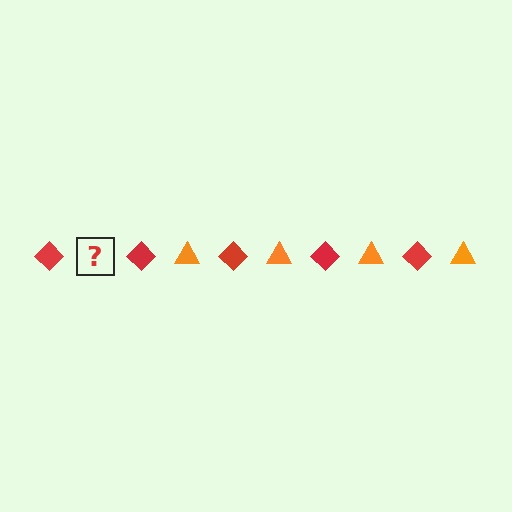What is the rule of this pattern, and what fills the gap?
The rule is that the pattern alternates between red diamond and orange triangle. The gap should be filled with an orange triangle.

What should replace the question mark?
The question mark should be replaced with an orange triangle.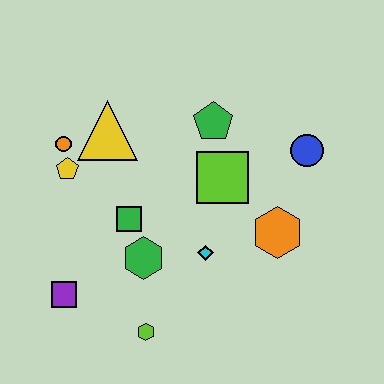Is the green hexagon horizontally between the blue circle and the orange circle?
Yes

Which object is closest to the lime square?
The green pentagon is closest to the lime square.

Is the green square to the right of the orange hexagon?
No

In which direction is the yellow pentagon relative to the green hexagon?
The yellow pentagon is above the green hexagon.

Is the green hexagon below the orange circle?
Yes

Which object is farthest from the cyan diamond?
The orange circle is farthest from the cyan diamond.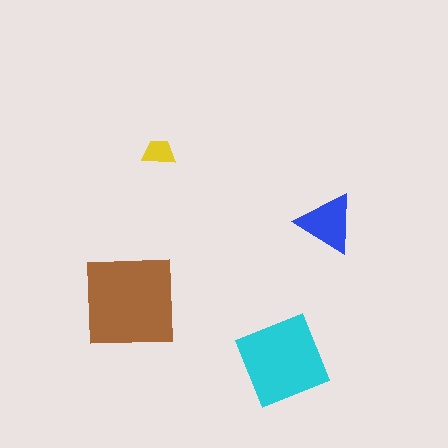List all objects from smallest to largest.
The yellow trapezoid, the blue triangle, the cyan square, the brown square.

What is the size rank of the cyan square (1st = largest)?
2nd.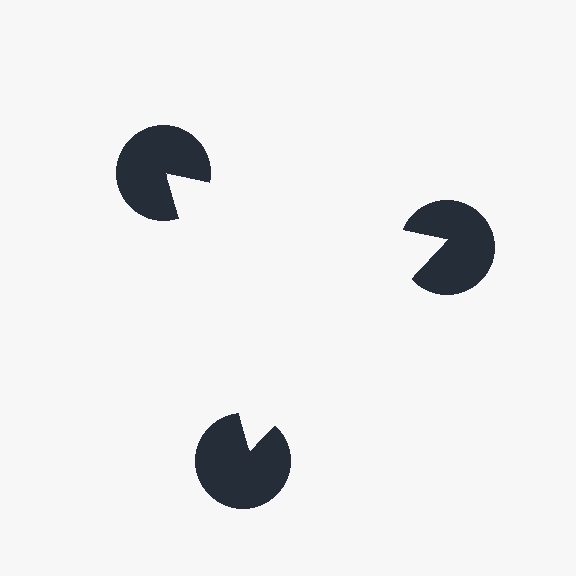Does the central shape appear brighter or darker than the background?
It typically appears slightly brighter than the background, even though no actual brightness change is drawn.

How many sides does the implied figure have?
3 sides.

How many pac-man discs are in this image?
There are 3 — one at each vertex of the illusory triangle.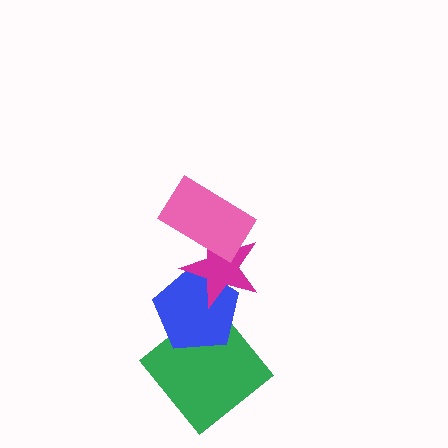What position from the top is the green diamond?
The green diamond is 4th from the top.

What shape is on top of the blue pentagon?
The magenta star is on top of the blue pentagon.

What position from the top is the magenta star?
The magenta star is 2nd from the top.